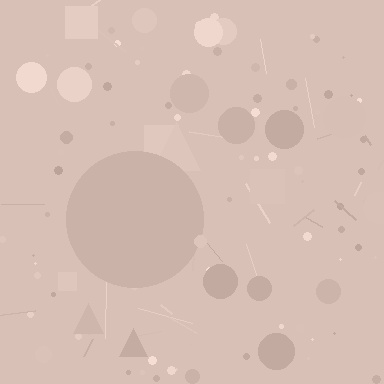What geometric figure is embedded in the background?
A circle is embedded in the background.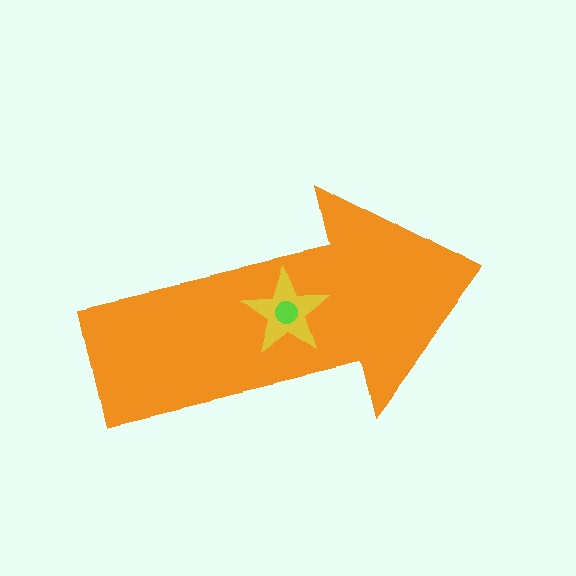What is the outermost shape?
The orange arrow.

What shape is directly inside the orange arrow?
The yellow star.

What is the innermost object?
The lime circle.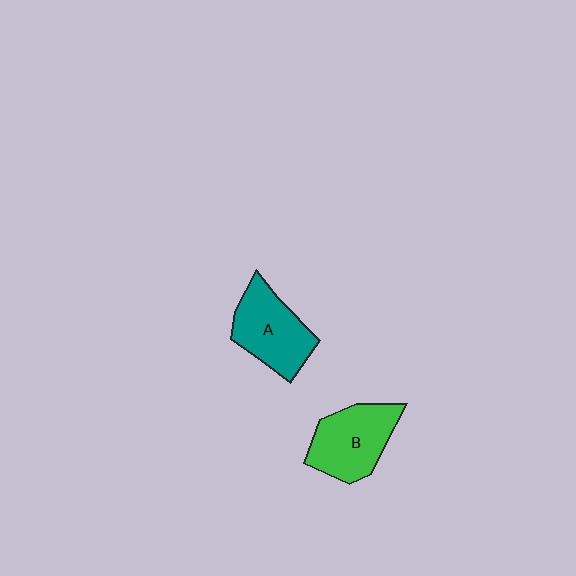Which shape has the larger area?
Shape B (green).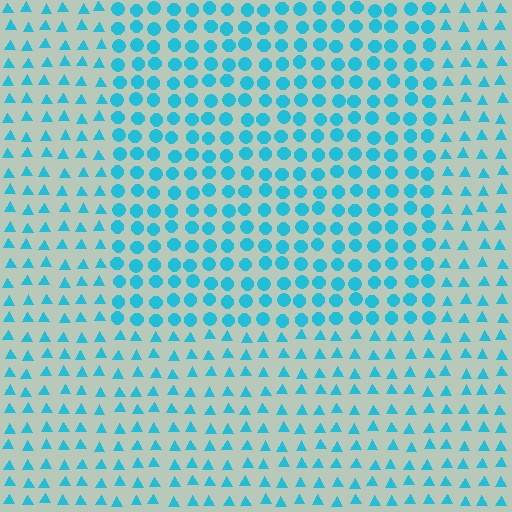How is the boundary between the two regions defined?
The boundary is defined by a change in element shape: circles inside vs. triangles outside. All elements share the same color and spacing.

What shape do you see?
I see a rectangle.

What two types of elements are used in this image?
The image uses circles inside the rectangle region and triangles outside it.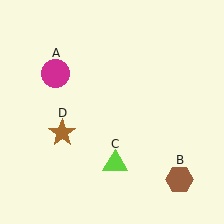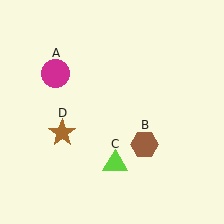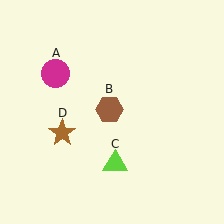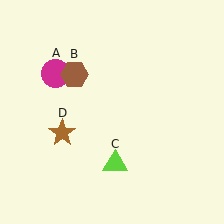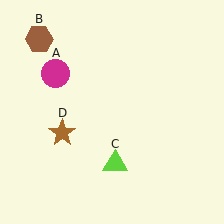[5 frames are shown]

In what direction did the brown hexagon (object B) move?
The brown hexagon (object B) moved up and to the left.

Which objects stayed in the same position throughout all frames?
Magenta circle (object A) and lime triangle (object C) and brown star (object D) remained stationary.